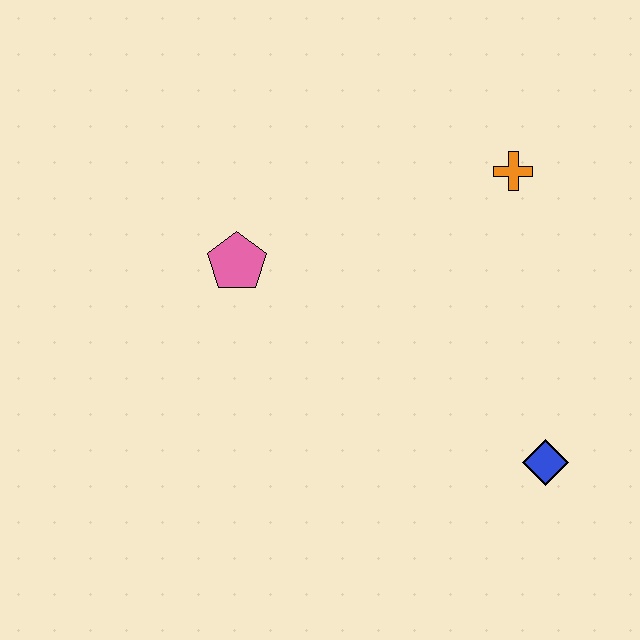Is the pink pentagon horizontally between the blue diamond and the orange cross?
No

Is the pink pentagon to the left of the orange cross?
Yes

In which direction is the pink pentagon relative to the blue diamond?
The pink pentagon is to the left of the blue diamond.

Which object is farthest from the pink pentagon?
The blue diamond is farthest from the pink pentagon.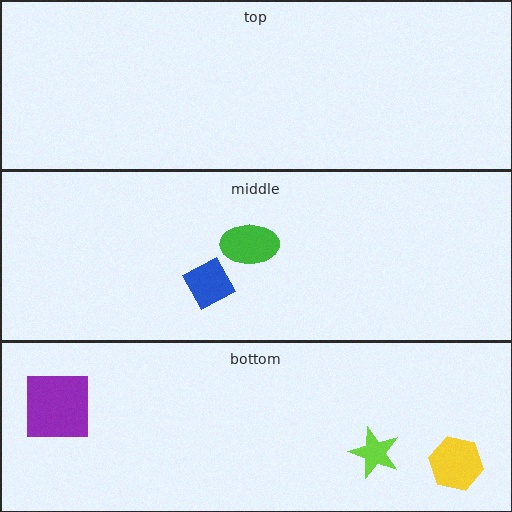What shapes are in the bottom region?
The yellow hexagon, the purple square, the lime star.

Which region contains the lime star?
The bottom region.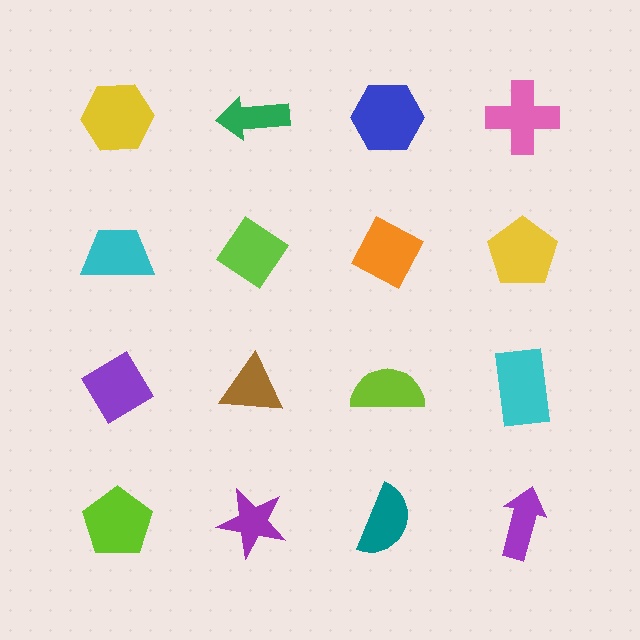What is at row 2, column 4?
A yellow pentagon.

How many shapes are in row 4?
4 shapes.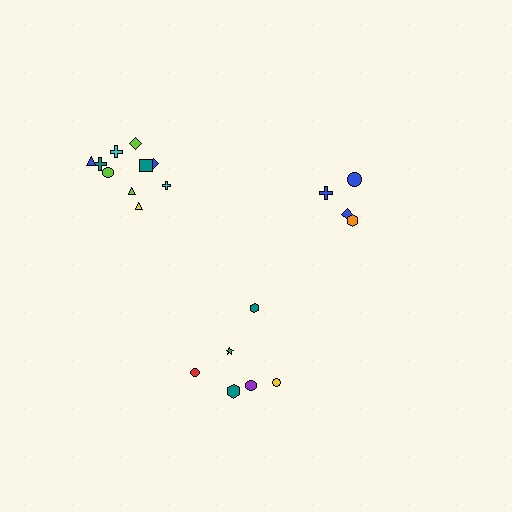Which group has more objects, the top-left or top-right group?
The top-left group.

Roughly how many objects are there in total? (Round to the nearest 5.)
Roughly 20 objects in total.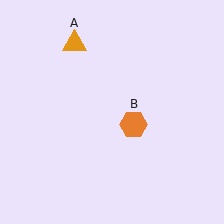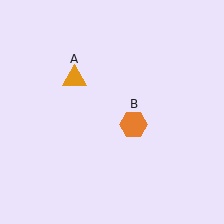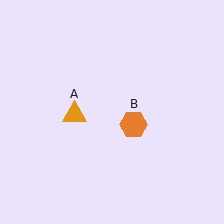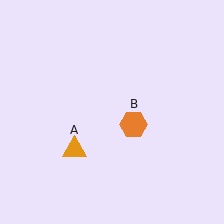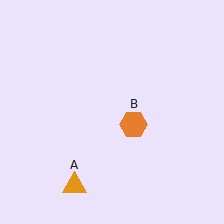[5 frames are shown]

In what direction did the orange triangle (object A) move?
The orange triangle (object A) moved down.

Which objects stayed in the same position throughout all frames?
Orange hexagon (object B) remained stationary.